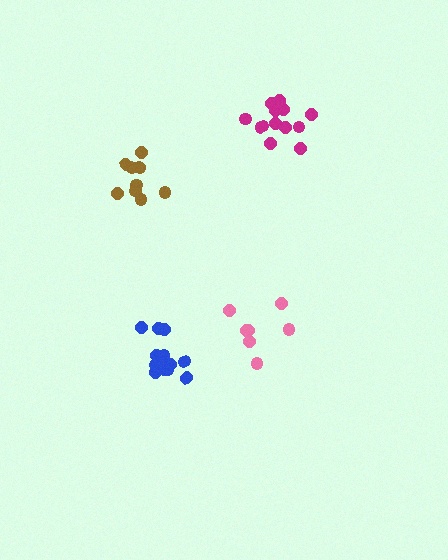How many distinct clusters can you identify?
There are 4 distinct clusters.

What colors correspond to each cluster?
The clusters are colored: pink, brown, blue, magenta.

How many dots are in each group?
Group 1: 7 dots, Group 2: 9 dots, Group 3: 13 dots, Group 4: 13 dots (42 total).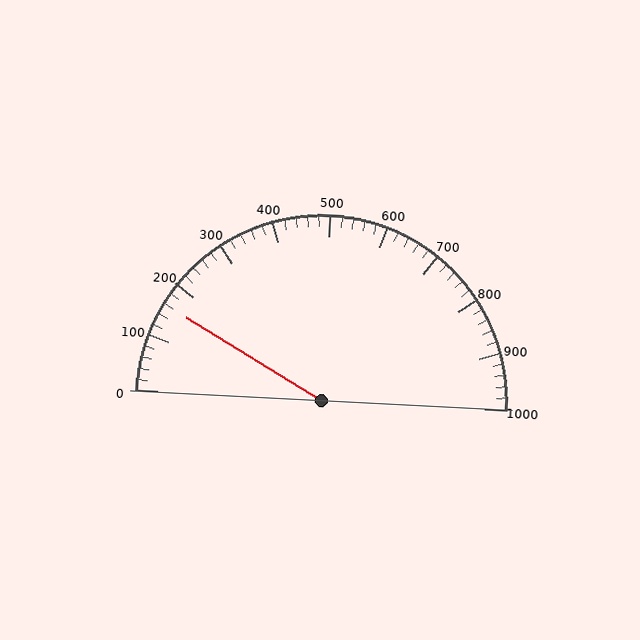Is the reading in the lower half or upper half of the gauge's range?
The reading is in the lower half of the range (0 to 1000).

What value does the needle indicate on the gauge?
The needle indicates approximately 160.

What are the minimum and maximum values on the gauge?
The gauge ranges from 0 to 1000.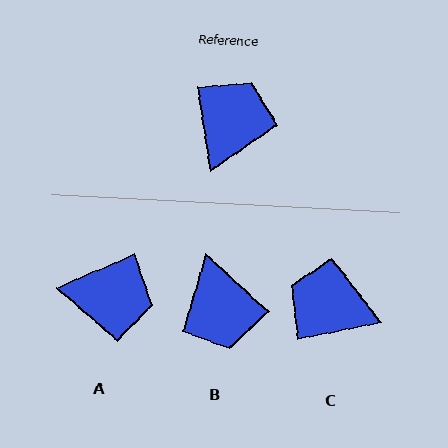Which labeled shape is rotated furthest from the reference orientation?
B, about 141 degrees away.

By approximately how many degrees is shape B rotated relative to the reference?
Approximately 141 degrees clockwise.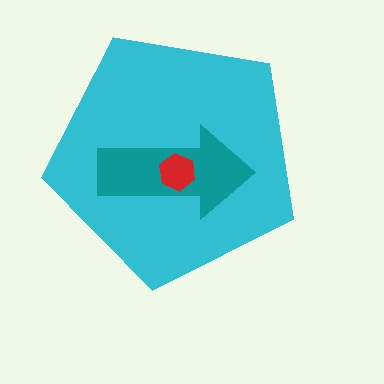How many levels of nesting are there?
3.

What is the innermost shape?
The red hexagon.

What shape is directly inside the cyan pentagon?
The teal arrow.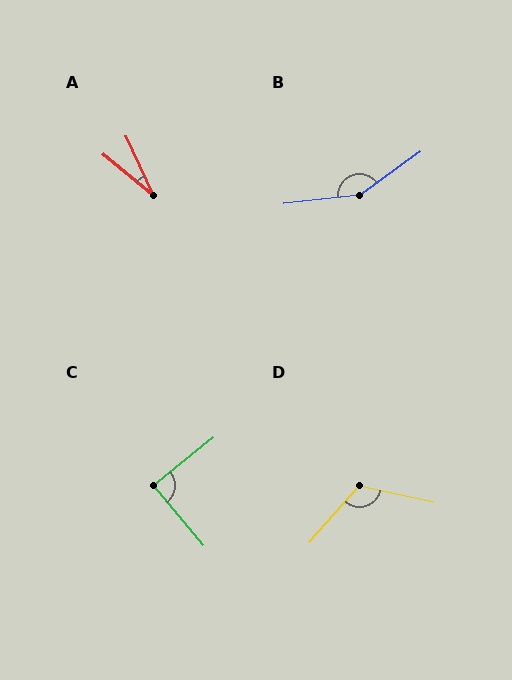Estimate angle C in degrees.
Approximately 89 degrees.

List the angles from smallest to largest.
A (26°), C (89°), D (118°), B (151°).